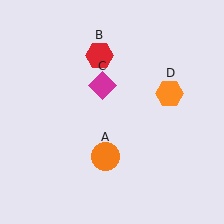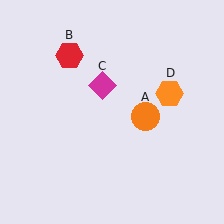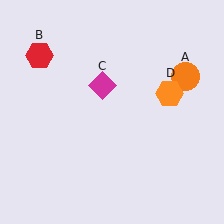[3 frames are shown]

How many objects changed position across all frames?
2 objects changed position: orange circle (object A), red hexagon (object B).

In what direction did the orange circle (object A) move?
The orange circle (object A) moved up and to the right.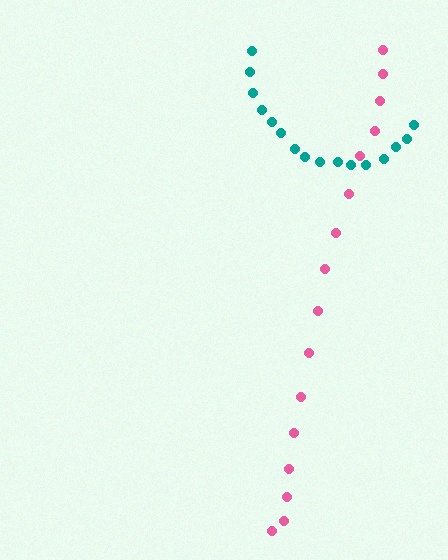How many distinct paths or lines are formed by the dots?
There are 2 distinct paths.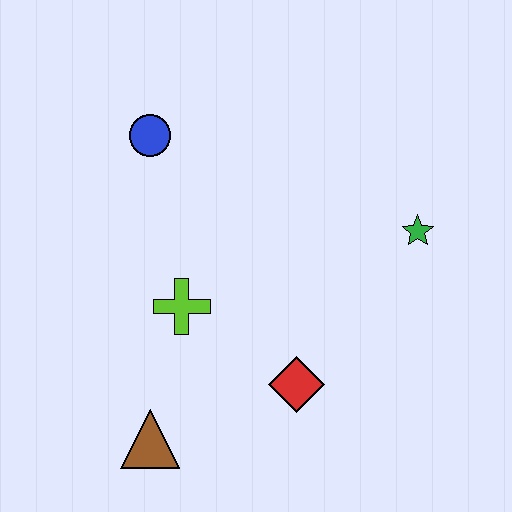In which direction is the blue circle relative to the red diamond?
The blue circle is above the red diamond.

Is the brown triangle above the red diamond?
No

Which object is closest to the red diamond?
The lime cross is closest to the red diamond.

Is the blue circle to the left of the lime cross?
Yes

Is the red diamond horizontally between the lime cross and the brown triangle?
No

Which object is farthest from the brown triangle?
The green star is farthest from the brown triangle.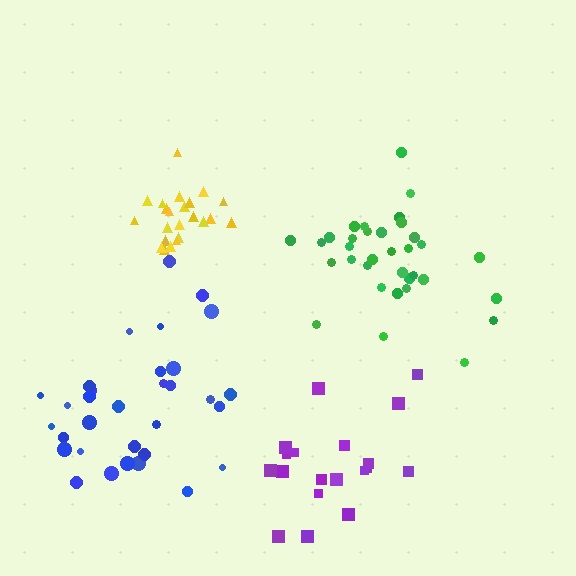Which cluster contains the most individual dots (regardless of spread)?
Green (34).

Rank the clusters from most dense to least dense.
yellow, green, purple, blue.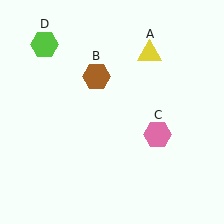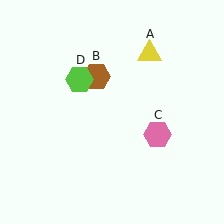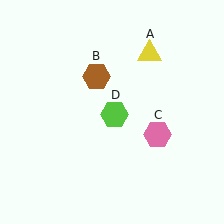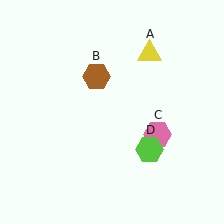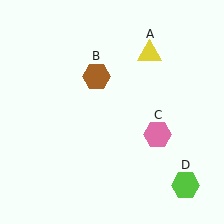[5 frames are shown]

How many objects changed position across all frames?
1 object changed position: lime hexagon (object D).